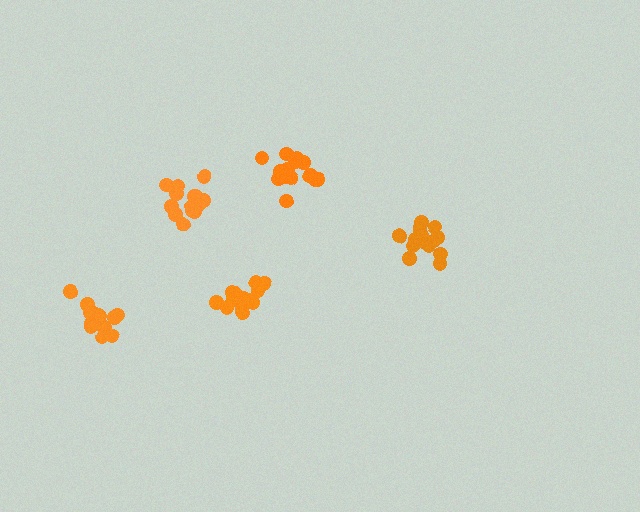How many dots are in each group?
Group 1: 16 dots, Group 2: 13 dots, Group 3: 14 dots, Group 4: 14 dots, Group 5: 15 dots (72 total).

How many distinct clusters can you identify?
There are 5 distinct clusters.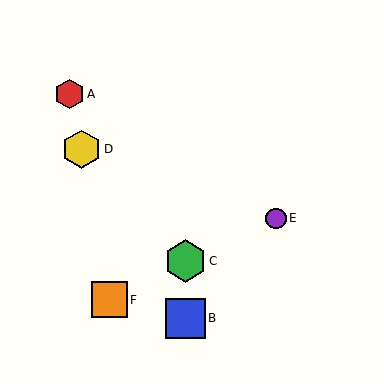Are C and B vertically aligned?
Yes, both are at x≈185.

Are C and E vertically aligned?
No, C is at x≈185 and E is at x≈276.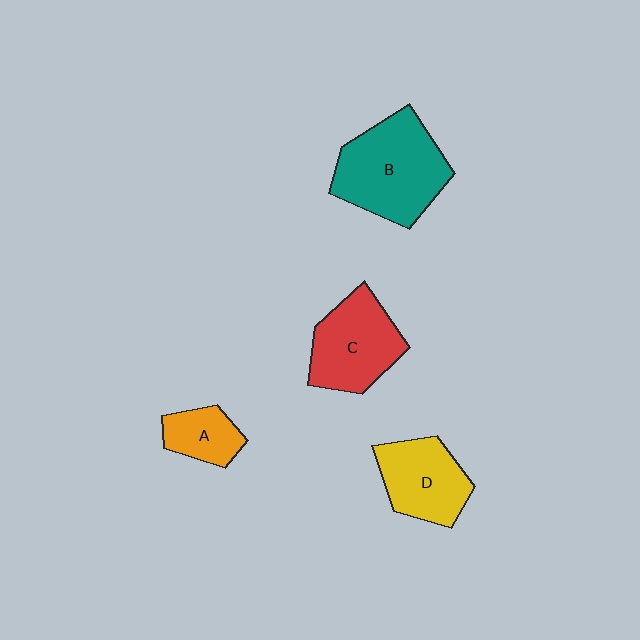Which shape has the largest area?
Shape B (teal).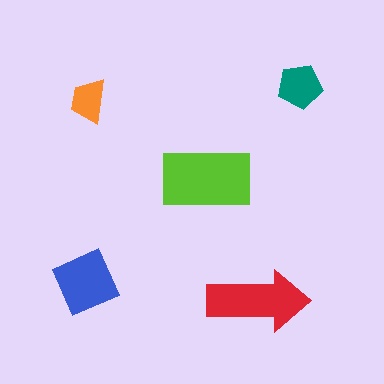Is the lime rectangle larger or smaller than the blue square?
Larger.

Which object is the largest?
The lime rectangle.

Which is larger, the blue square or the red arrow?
The red arrow.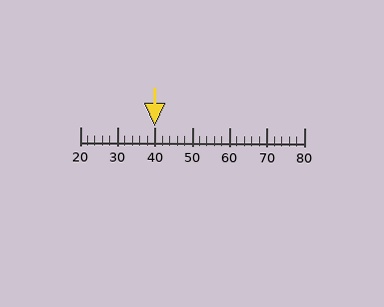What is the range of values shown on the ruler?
The ruler shows values from 20 to 80.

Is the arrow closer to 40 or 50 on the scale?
The arrow is closer to 40.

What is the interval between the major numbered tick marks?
The major tick marks are spaced 10 units apart.